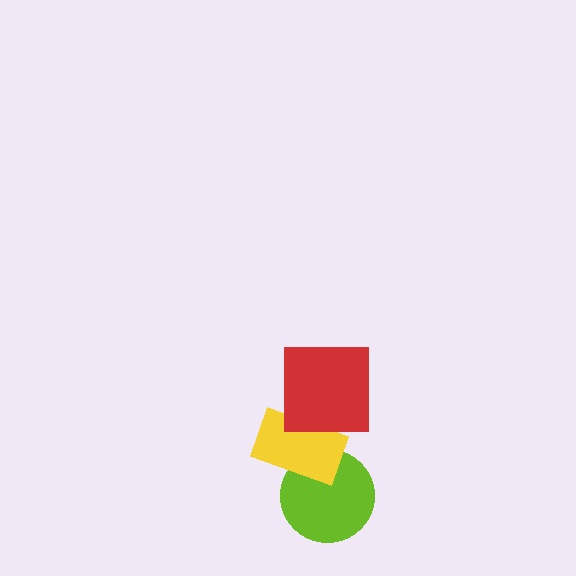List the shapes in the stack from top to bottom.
From top to bottom: the red square, the yellow rectangle, the lime circle.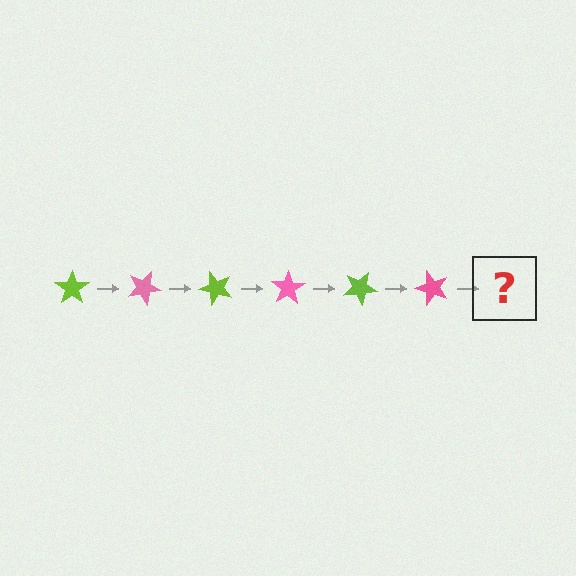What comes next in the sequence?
The next element should be a lime star, rotated 150 degrees from the start.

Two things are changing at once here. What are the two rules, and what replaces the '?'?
The two rules are that it rotates 25 degrees each step and the color cycles through lime and pink. The '?' should be a lime star, rotated 150 degrees from the start.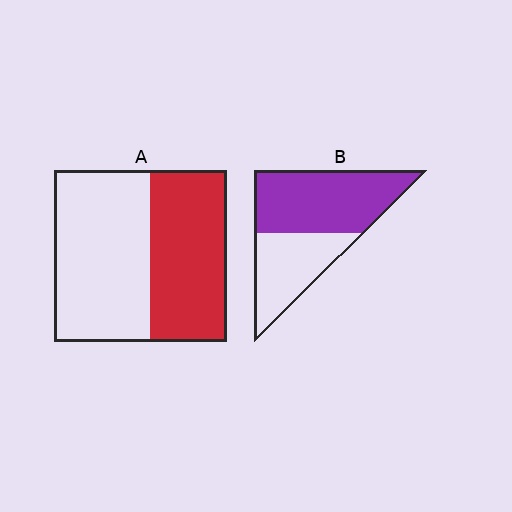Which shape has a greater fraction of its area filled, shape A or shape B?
Shape B.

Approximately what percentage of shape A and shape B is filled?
A is approximately 45% and B is approximately 60%.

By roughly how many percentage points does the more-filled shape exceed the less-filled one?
By roughly 15 percentage points (B over A).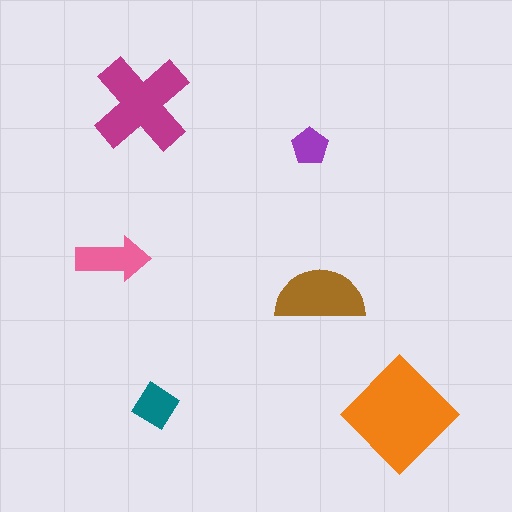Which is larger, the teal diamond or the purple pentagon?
The teal diamond.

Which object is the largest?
The orange diamond.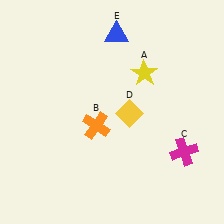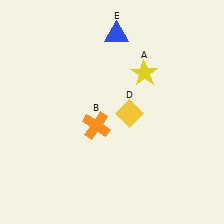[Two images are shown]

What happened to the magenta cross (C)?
The magenta cross (C) was removed in Image 2. It was in the bottom-right area of Image 1.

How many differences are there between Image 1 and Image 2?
There is 1 difference between the two images.